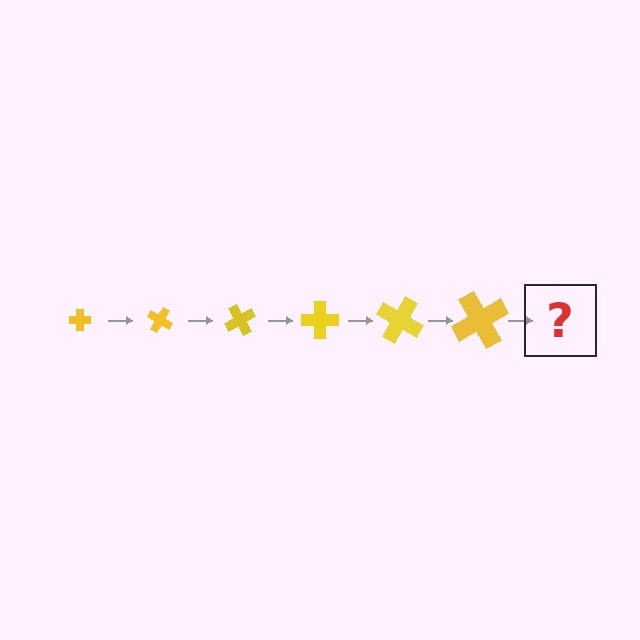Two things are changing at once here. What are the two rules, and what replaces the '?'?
The two rules are that the cross grows larger each step and it rotates 30 degrees each step. The '?' should be a cross, larger than the previous one and rotated 180 degrees from the start.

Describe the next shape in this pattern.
It should be a cross, larger than the previous one and rotated 180 degrees from the start.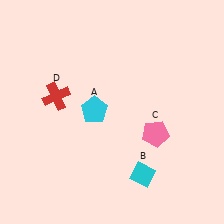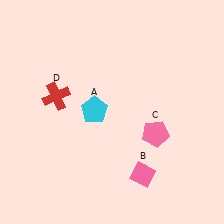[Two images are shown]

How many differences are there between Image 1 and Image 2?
There is 1 difference between the two images.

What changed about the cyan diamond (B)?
In Image 1, B is cyan. In Image 2, it changed to pink.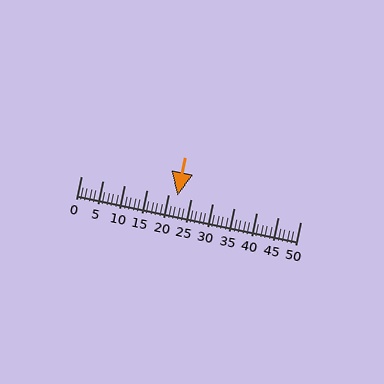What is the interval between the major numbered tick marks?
The major tick marks are spaced 5 units apart.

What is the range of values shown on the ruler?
The ruler shows values from 0 to 50.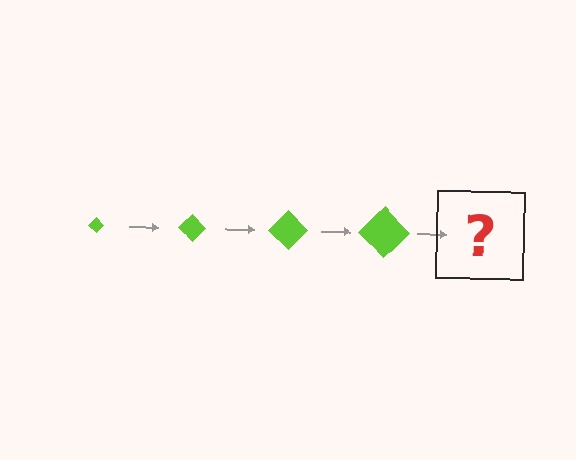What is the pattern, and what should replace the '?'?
The pattern is that the diamond gets progressively larger each step. The '?' should be a lime diamond, larger than the previous one.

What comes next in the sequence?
The next element should be a lime diamond, larger than the previous one.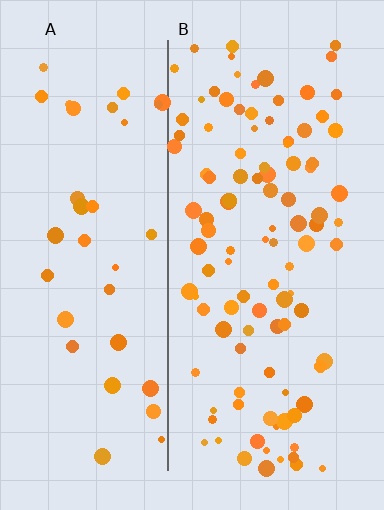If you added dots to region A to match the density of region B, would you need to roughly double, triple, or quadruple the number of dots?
Approximately triple.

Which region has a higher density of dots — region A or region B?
B (the right).